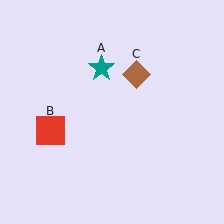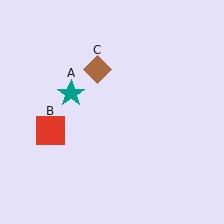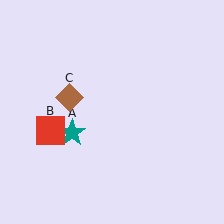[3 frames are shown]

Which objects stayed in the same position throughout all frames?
Red square (object B) remained stationary.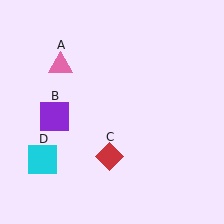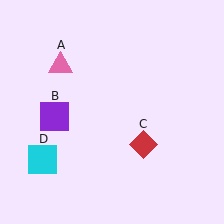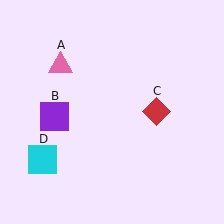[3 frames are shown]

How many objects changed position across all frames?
1 object changed position: red diamond (object C).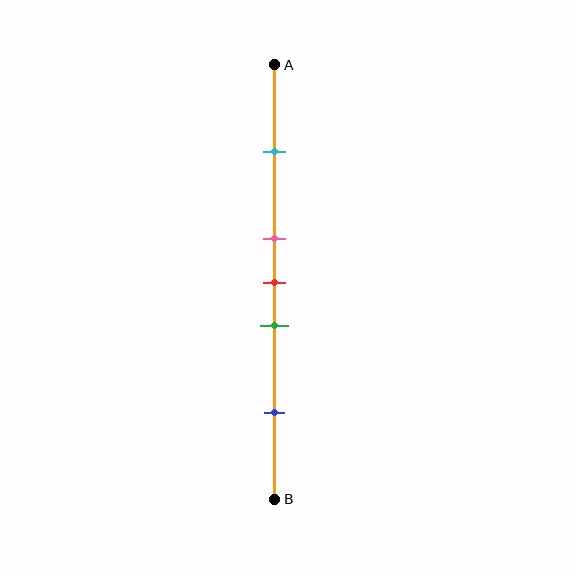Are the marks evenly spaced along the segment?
No, the marks are not evenly spaced.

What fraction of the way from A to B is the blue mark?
The blue mark is approximately 80% (0.8) of the way from A to B.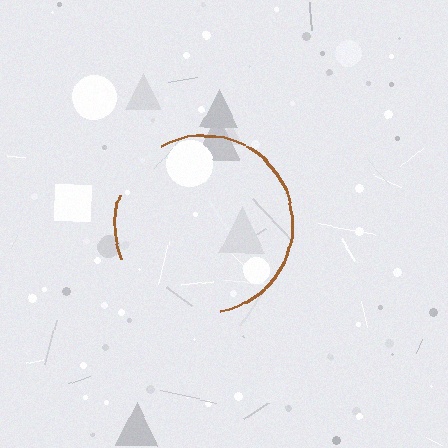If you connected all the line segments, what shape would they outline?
They would outline a circle.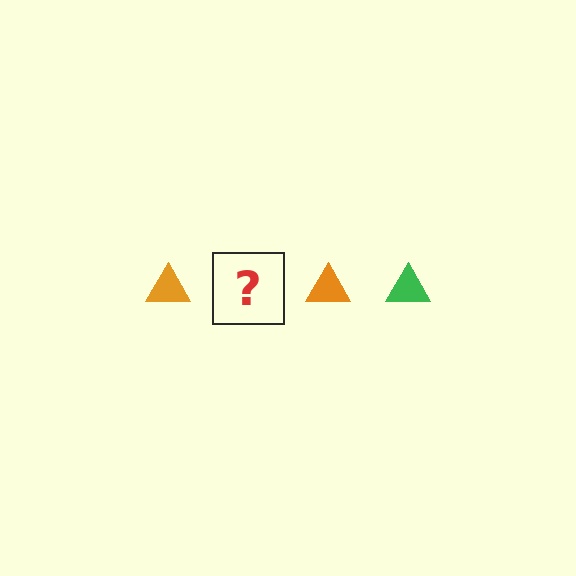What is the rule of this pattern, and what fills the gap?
The rule is that the pattern cycles through orange, green triangles. The gap should be filled with a green triangle.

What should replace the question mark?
The question mark should be replaced with a green triangle.